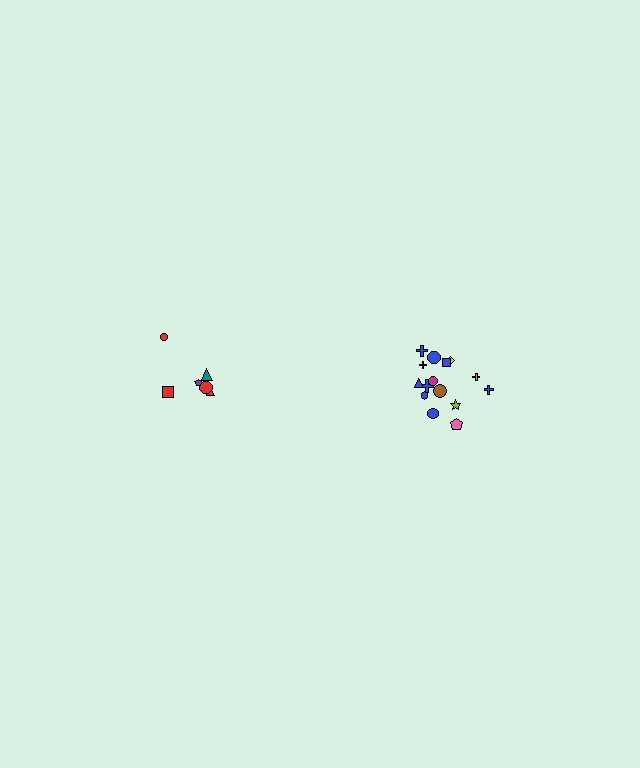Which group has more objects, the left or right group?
The right group.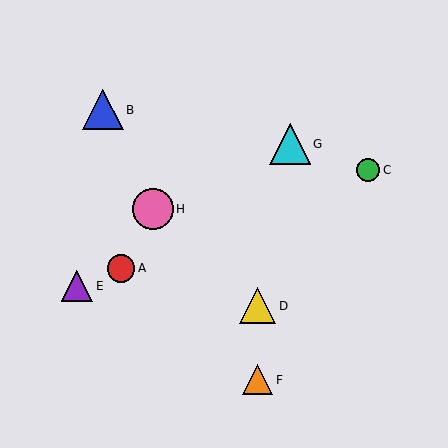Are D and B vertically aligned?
No, D is at x≈258 and B is at x≈103.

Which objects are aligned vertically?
Objects D, F are aligned vertically.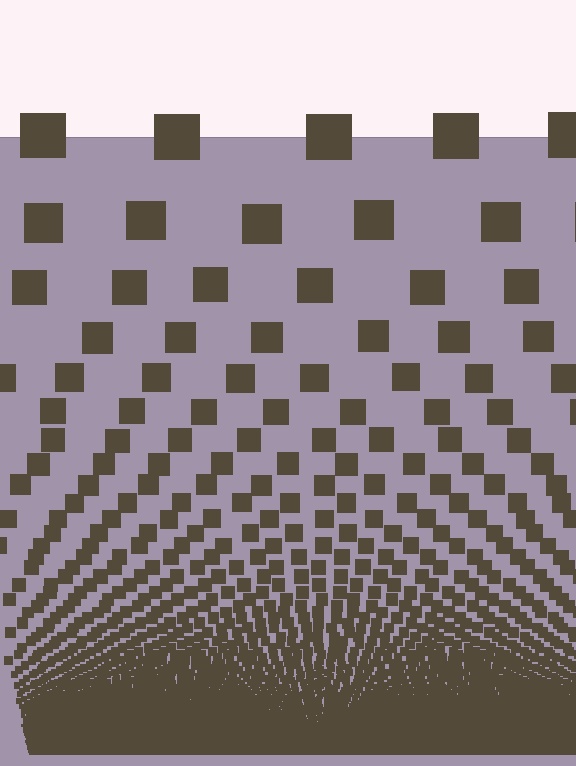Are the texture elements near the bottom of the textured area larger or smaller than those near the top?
Smaller. The gradient is inverted — elements near the bottom are smaller and denser.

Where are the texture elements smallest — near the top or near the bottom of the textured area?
Near the bottom.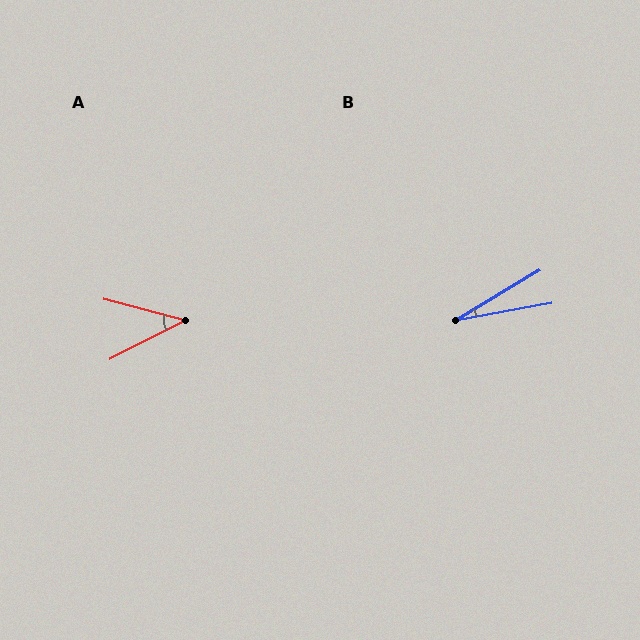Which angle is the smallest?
B, at approximately 20 degrees.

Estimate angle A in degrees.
Approximately 42 degrees.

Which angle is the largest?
A, at approximately 42 degrees.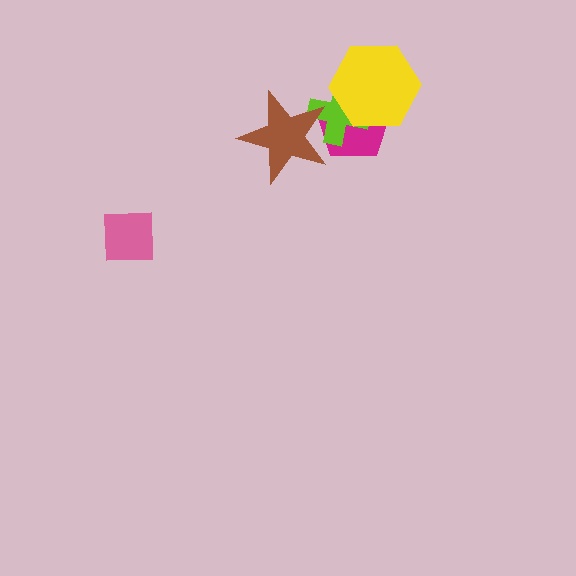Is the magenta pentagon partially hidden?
Yes, it is partially covered by another shape.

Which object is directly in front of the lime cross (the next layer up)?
The brown star is directly in front of the lime cross.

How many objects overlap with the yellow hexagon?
2 objects overlap with the yellow hexagon.